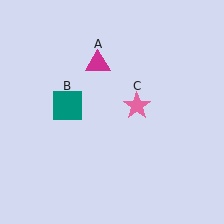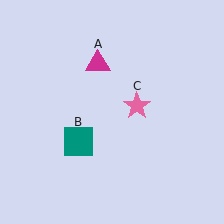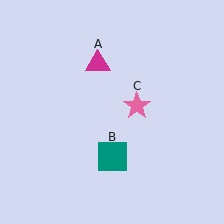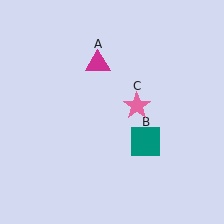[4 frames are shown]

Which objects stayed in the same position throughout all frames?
Magenta triangle (object A) and pink star (object C) remained stationary.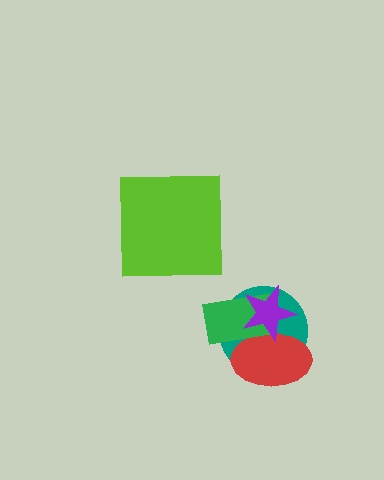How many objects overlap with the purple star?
3 objects overlap with the purple star.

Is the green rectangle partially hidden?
Yes, it is partially covered by another shape.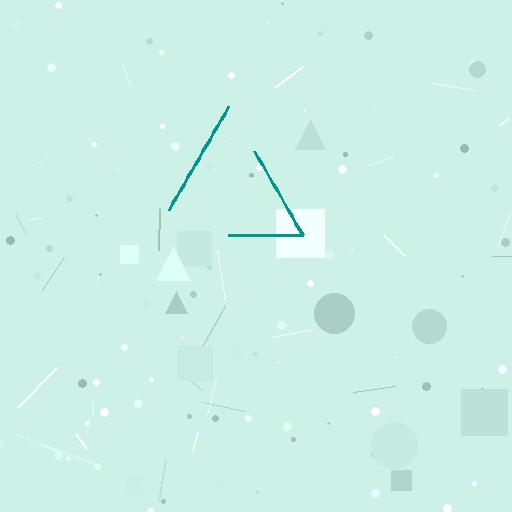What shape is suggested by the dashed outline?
The dashed outline suggests a triangle.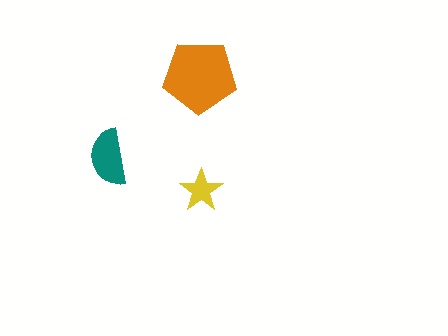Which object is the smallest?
The yellow star.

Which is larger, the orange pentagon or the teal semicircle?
The orange pentagon.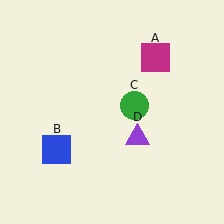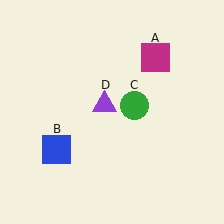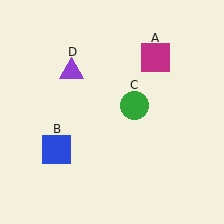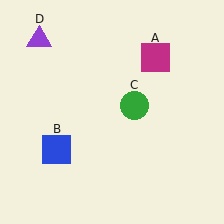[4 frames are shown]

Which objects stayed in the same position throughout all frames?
Magenta square (object A) and blue square (object B) and green circle (object C) remained stationary.